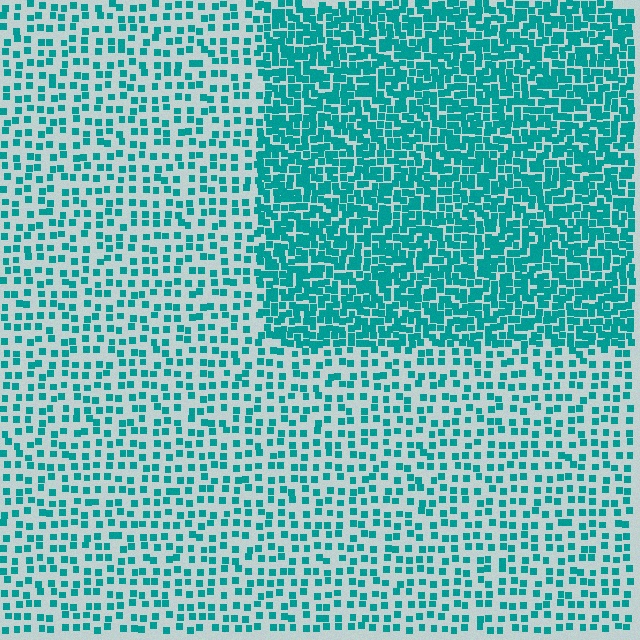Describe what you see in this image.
The image contains small teal elements arranged at two different densities. A rectangle-shaped region is visible where the elements are more densely packed than the surrounding area.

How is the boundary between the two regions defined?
The boundary is defined by a change in element density (approximately 2.3x ratio). All elements are the same color, size, and shape.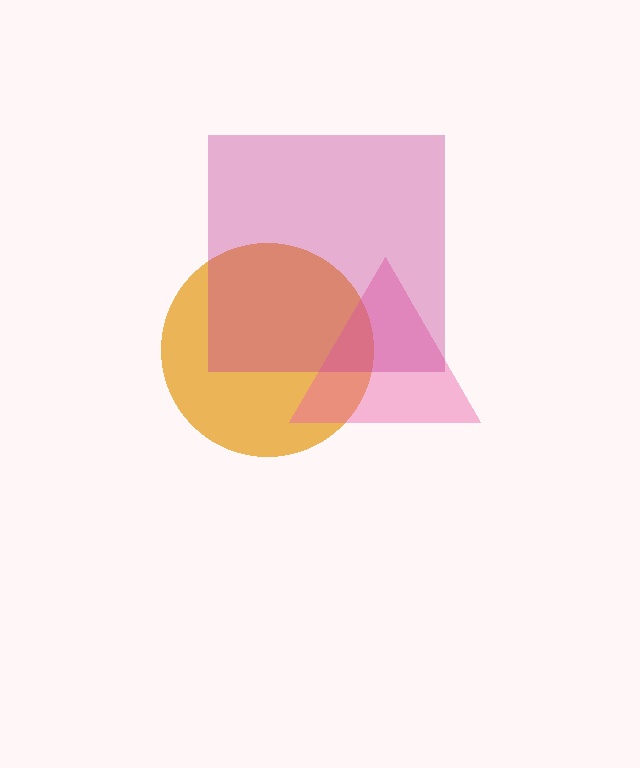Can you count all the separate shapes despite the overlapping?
Yes, there are 3 separate shapes.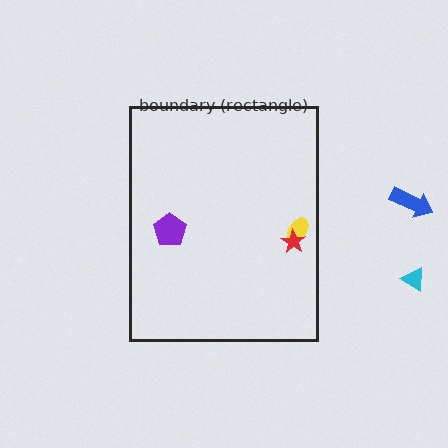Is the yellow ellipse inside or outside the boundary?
Inside.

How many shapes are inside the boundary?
3 inside, 2 outside.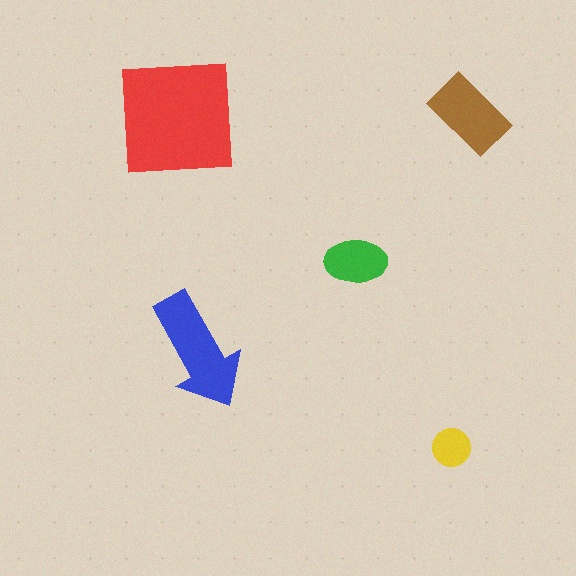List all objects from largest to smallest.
The red square, the blue arrow, the brown rectangle, the green ellipse, the yellow circle.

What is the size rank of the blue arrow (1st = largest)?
2nd.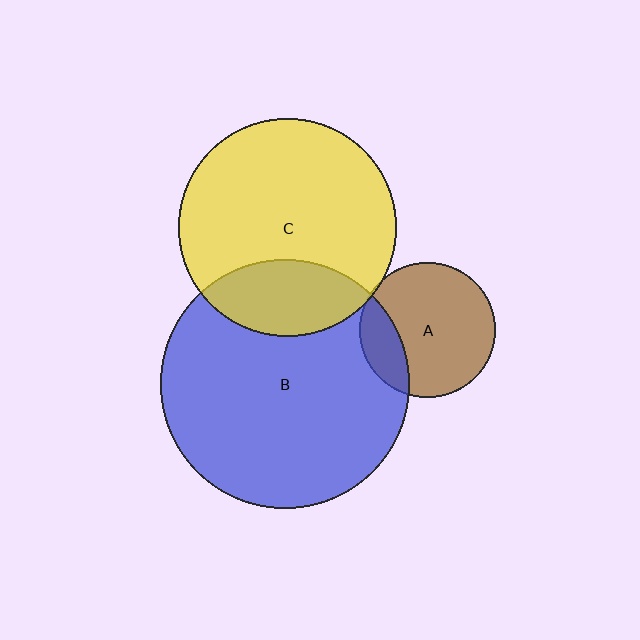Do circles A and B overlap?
Yes.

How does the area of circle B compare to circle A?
Approximately 3.4 times.